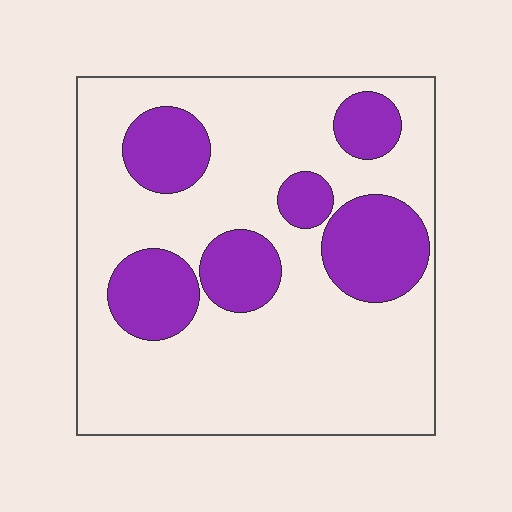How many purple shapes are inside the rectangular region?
6.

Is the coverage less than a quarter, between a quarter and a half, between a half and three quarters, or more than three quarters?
Between a quarter and a half.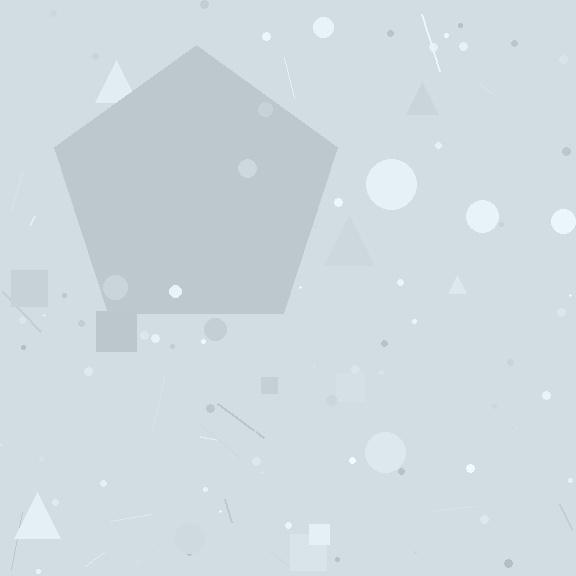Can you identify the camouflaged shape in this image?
The camouflaged shape is a pentagon.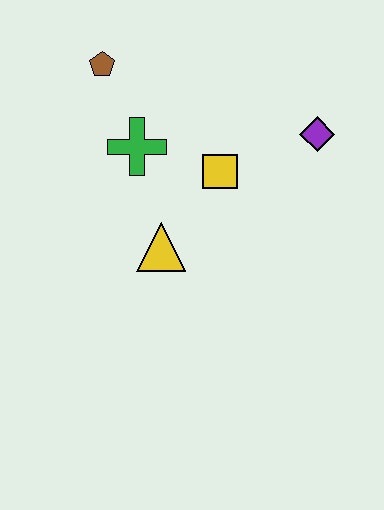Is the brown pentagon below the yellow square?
No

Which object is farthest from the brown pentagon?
The purple diamond is farthest from the brown pentagon.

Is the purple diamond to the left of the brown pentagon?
No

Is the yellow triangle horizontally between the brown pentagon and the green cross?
No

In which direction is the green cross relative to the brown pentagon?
The green cross is below the brown pentagon.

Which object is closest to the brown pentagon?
The green cross is closest to the brown pentagon.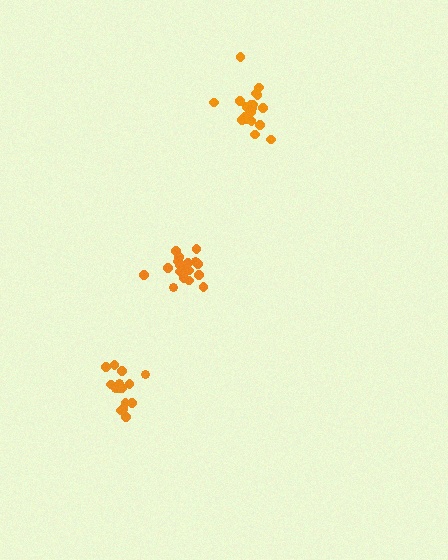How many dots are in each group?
Group 1: 19 dots, Group 2: 15 dots, Group 3: 20 dots (54 total).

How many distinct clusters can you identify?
There are 3 distinct clusters.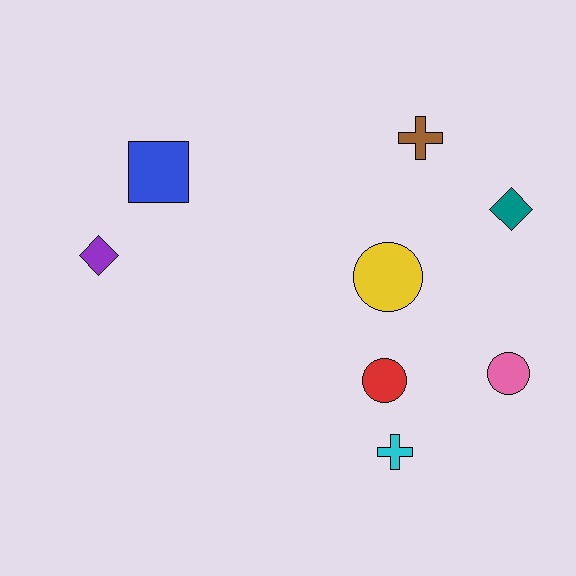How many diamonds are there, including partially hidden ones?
There are 2 diamonds.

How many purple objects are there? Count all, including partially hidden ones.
There is 1 purple object.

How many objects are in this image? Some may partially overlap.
There are 8 objects.